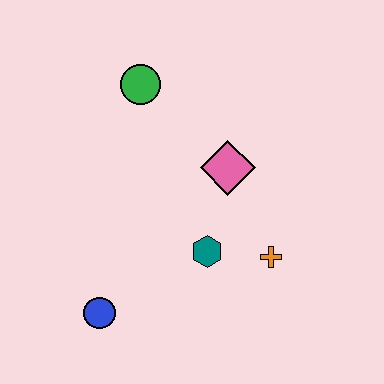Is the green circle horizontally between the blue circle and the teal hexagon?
Yes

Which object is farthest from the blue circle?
The green circle is farthest from the blue circle.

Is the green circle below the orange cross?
No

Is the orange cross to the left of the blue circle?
No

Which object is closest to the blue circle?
The teal hexagon is closest to the blue circle.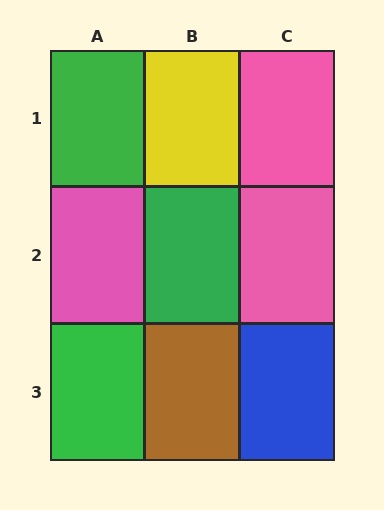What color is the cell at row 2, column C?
Pink.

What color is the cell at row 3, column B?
Brown.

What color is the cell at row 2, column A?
Pink.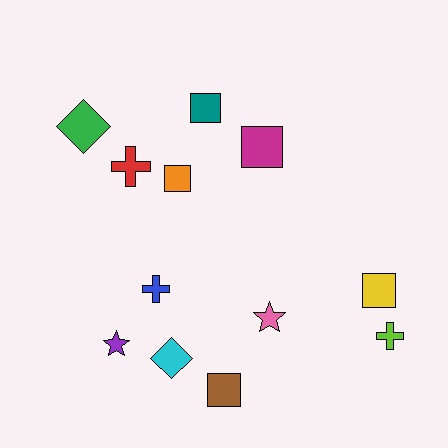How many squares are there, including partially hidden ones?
There are 5 squares.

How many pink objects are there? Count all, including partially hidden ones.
There is 1 pink object.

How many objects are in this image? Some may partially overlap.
There are 12 objects.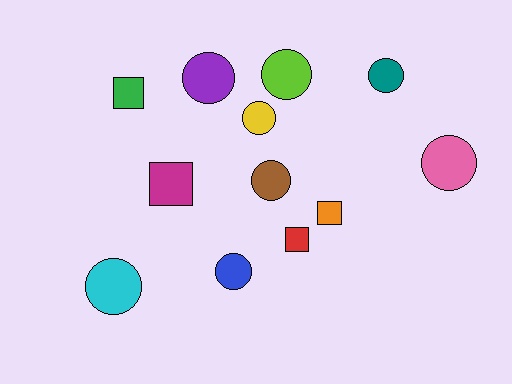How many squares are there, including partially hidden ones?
There are 4 squares.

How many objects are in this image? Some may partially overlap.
There are 12 objects.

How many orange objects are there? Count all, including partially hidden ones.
There is 1 orange object.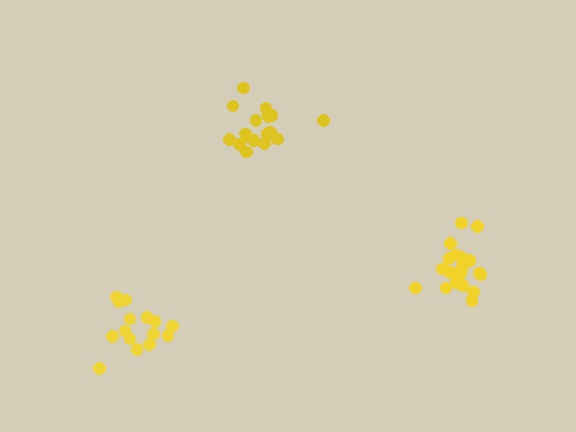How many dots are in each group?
Group 1: 20 dots, Group 2: 18 dots, Group 3: 15 dots (53 total).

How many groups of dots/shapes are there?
There are 3 groups.